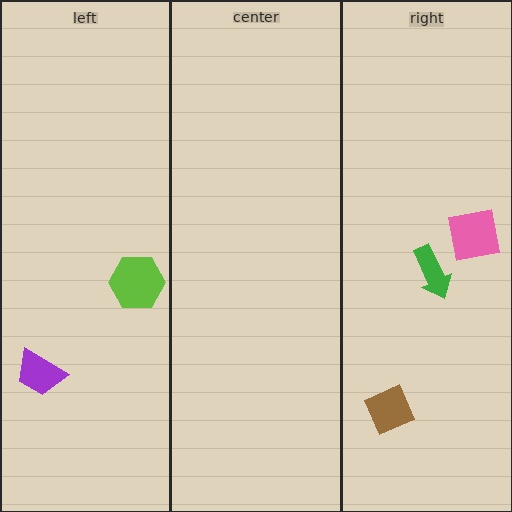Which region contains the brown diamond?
The right region.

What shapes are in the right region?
The green arrow, the brown diamond, the pink square.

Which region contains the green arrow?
The right region.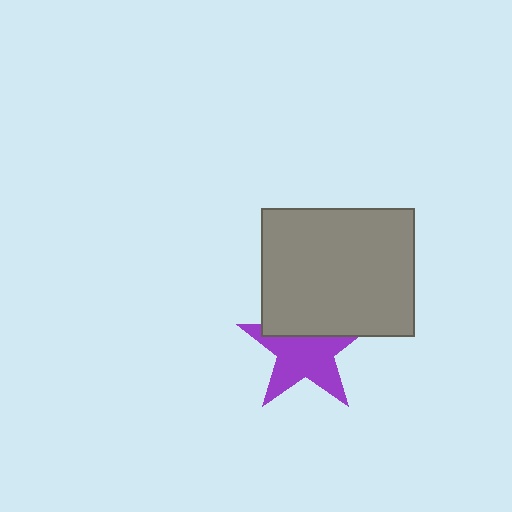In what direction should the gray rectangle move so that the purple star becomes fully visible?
The gray rectangle should move up. That is the shortest direction to clear the overlap and leave the purple star fully visible.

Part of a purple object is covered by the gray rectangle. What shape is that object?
It is a star.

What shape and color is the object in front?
The object in front is a gray rectangle.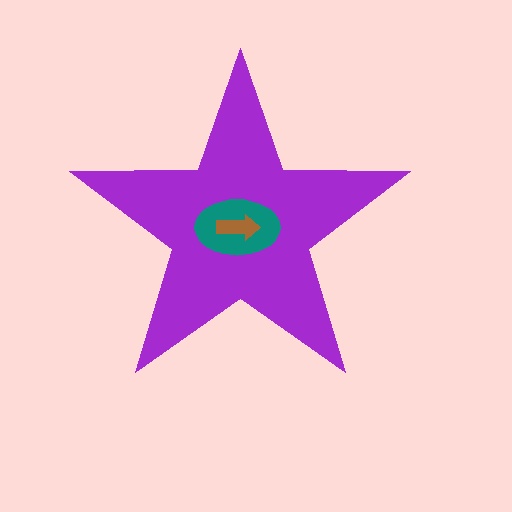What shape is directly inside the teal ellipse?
The brown arrow.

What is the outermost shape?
The purple star.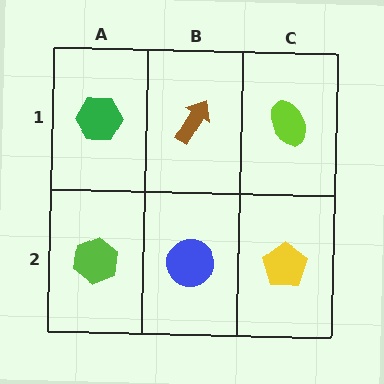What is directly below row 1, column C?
A yellow pentagon.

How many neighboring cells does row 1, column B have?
3.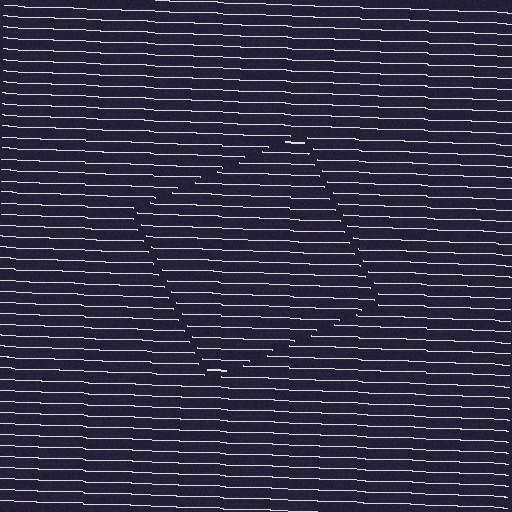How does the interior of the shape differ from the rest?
The interior of the shape contains the same grating, shifted by half a period — the contour is defined by the phase discontinuity where line-ends from the inner and outer gratings abut.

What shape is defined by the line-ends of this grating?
An illusory square. The interior of the shape contains the same grating, shifted by half a period — the contour is defined by the phase discontinuity where line-ends from the inner and outer gratings abut.